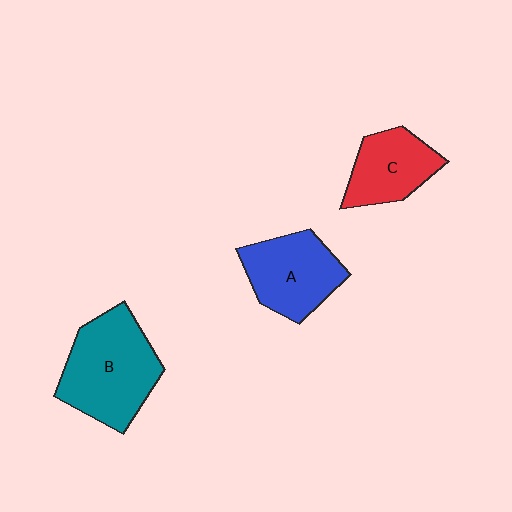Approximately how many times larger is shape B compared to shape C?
Approximately 1.6 times.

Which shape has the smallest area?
Shape C (red).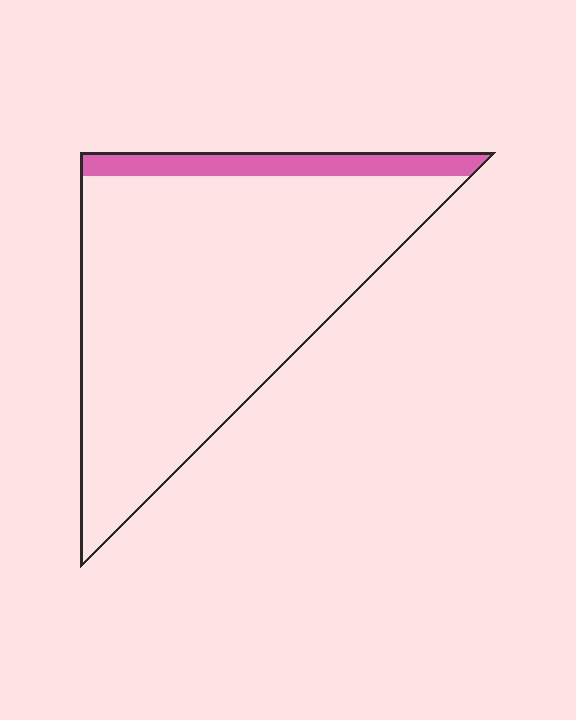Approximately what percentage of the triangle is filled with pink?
Approximately 10%.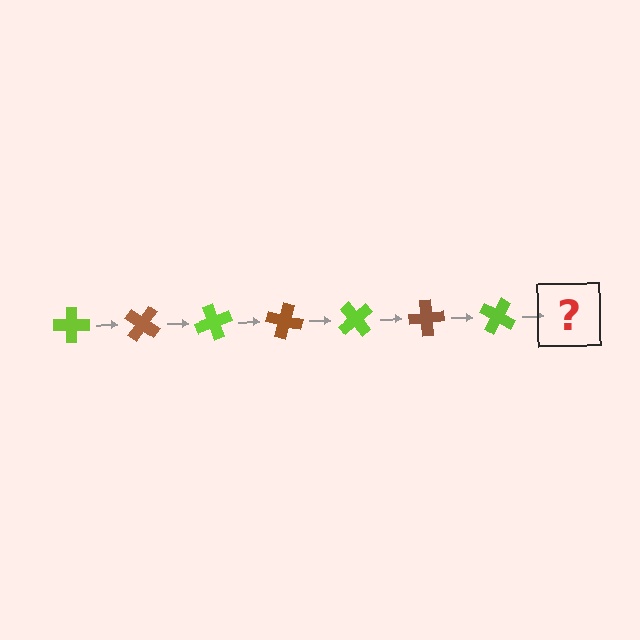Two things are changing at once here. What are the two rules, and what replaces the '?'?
The two rules are that it rotates 35 degrees each step and the color cycles through lime and brown. The '?' should be a brown cross, rotated 245 degrees from the start.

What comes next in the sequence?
The next element should be a brown cross, rotated 245 degrees from the start.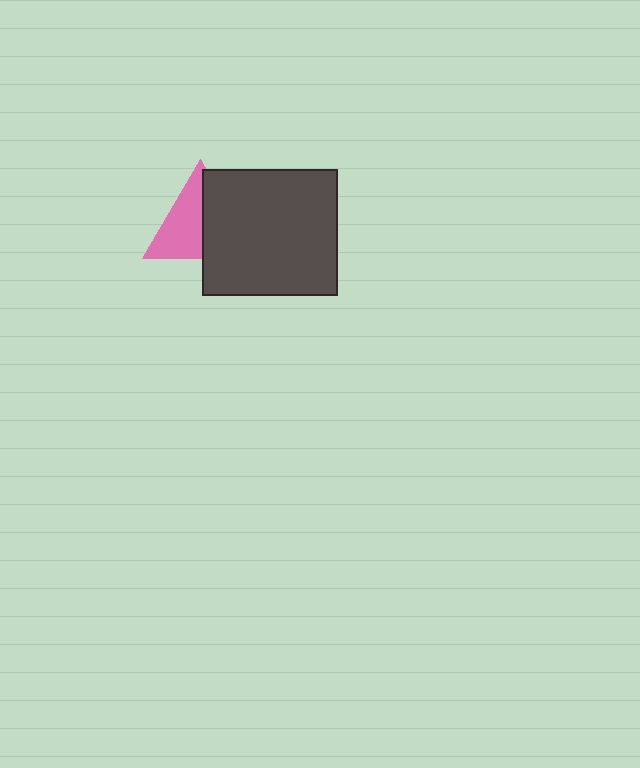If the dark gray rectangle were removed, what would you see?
You would see the complete pink triangle.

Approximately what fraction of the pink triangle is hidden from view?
Roughly 47% of the pink triangle is hidden behind the dark gray rectangle.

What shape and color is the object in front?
The object in front is a dark gray rectangle.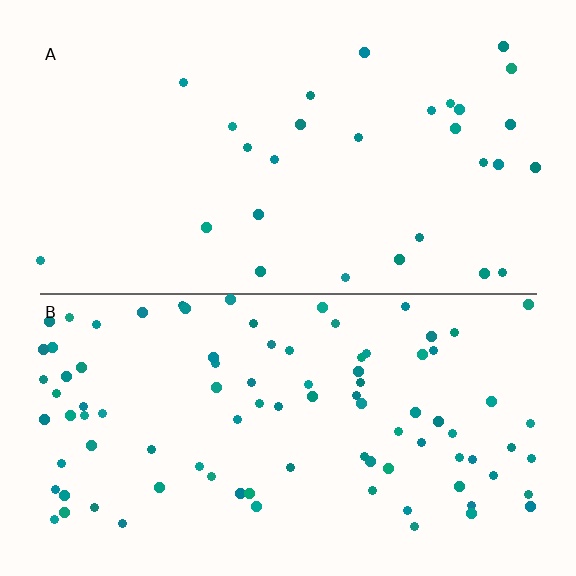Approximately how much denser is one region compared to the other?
Approximately 3.2× — region B over region A.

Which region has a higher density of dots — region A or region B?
B (the bottom).